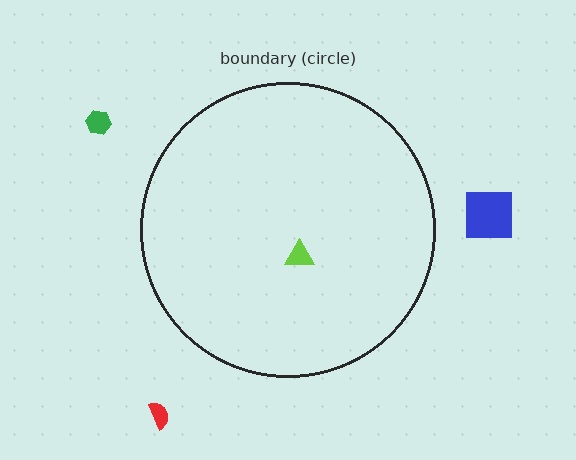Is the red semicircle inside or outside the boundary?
Outside.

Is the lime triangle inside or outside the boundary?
Inside.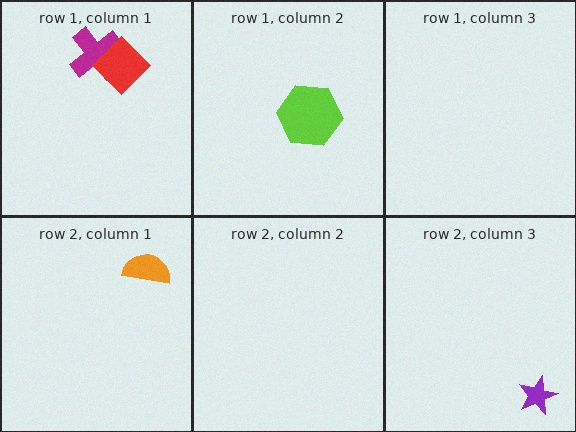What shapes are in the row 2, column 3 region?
The purple star.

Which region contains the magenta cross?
The row 1, column 1 region.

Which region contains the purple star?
The row 2, column 3 region.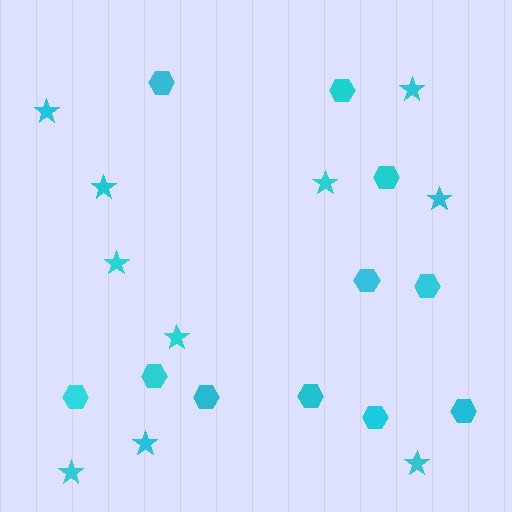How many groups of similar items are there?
There are 2 groups: one group of hexagons (11) and one group of stars (10).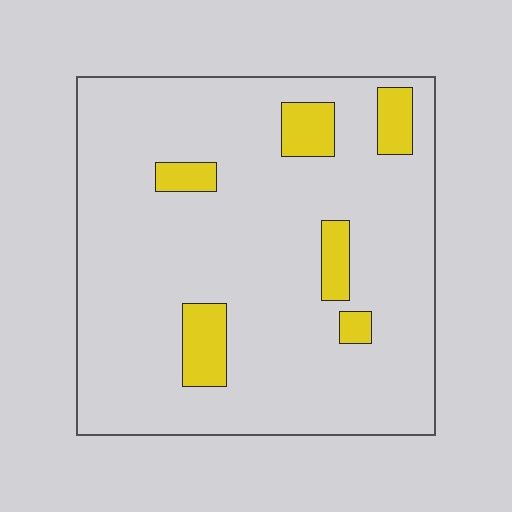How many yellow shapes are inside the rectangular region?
6.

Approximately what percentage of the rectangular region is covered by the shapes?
Approximately 10%.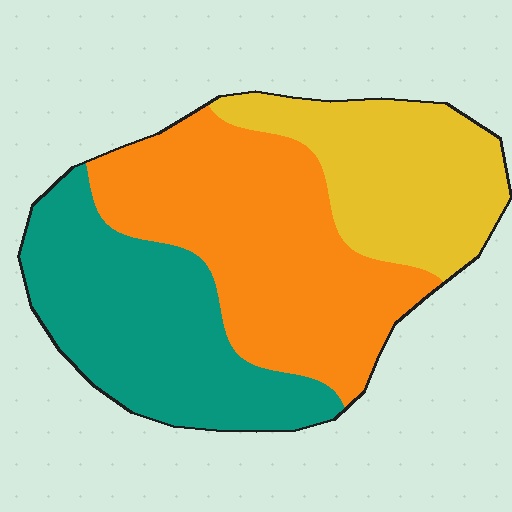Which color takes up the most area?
Orange, at roughly 40%.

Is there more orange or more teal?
Orange.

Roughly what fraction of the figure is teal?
Teal takes up about one third (1/3) of the figure.